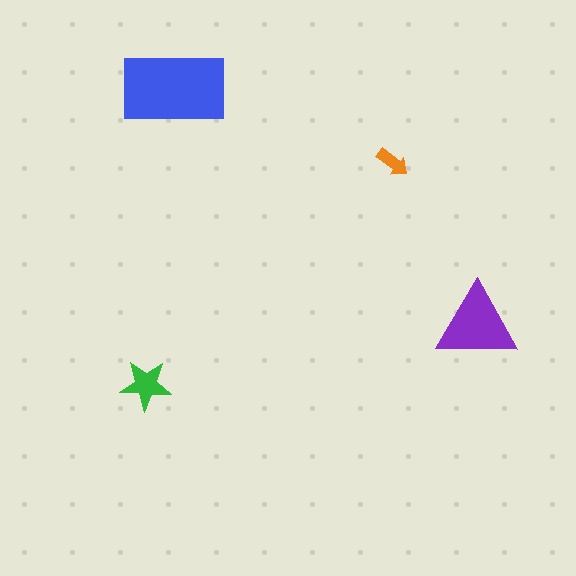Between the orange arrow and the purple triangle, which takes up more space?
The purple triangle.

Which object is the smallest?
The orange arrow.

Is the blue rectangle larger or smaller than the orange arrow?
Larger.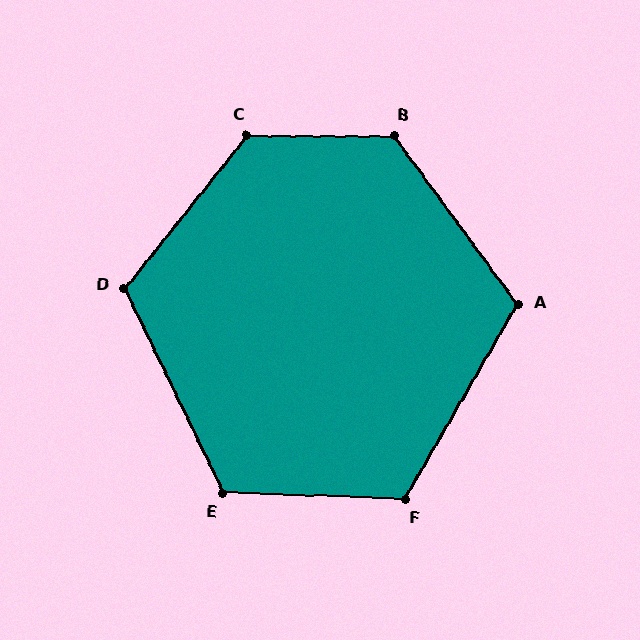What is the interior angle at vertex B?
Approximately 126 degrees (obtuse).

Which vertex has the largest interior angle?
C, at approximately 128 degrees.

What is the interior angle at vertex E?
Approximately 118 degrees (obtuse).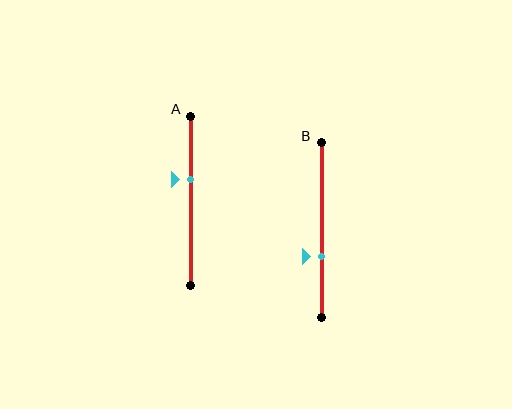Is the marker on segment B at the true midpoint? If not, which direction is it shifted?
No, the marker on segment B is shifted downward by about 15% of the segment length.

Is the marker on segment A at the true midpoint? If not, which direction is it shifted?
No, the marker on segment A is shifted upward by about 13% of the segment length.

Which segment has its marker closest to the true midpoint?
Segment A has its marker closest to the true midpoint.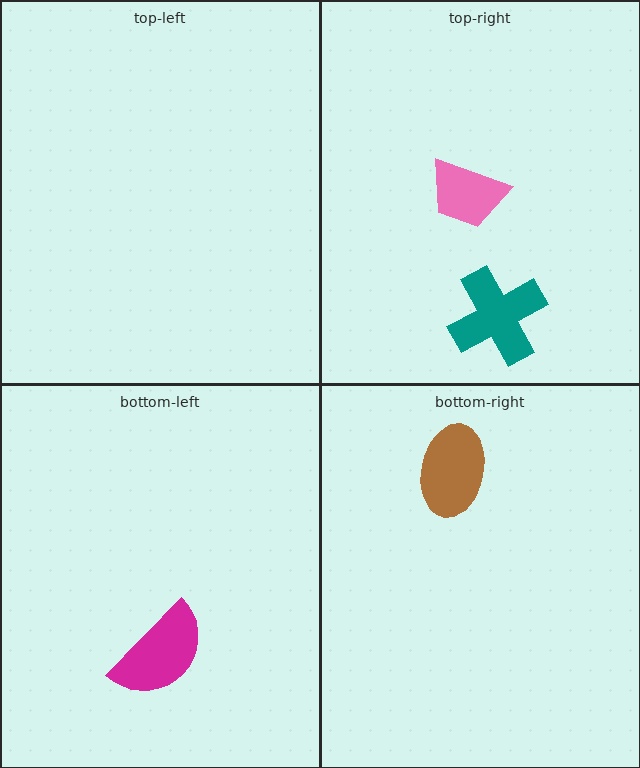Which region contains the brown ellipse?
The bottom-right region.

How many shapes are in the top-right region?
2.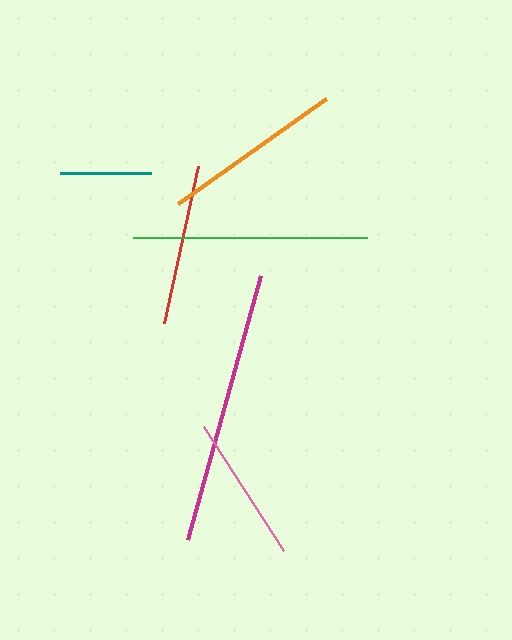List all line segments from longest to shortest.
From longest to shortest: magenta, green, orange, red, pink, teal.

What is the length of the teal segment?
The teal segment is approximately 91 pixels long.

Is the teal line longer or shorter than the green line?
The green line is longer than the teal line.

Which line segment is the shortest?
The teal line is the shortest at approximately 91 pixels.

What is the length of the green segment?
The green segment is approximately 234 pixels long.